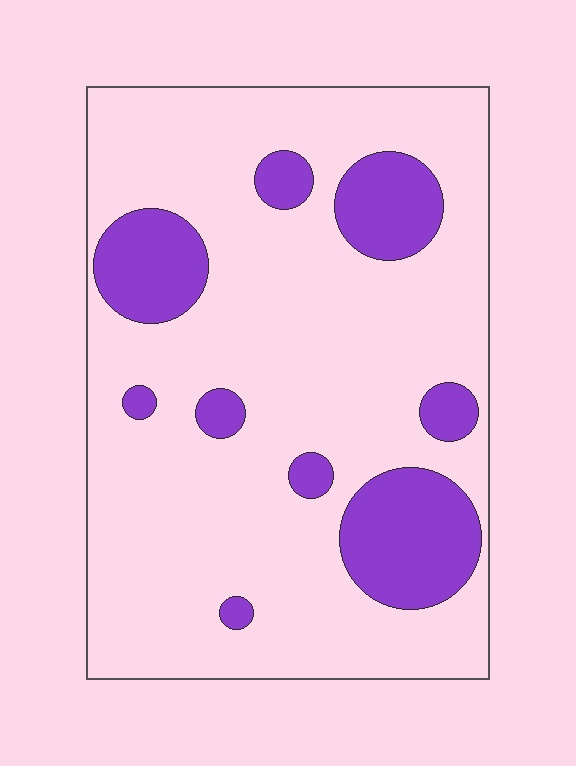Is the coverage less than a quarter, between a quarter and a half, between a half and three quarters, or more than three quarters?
Less than a quarter.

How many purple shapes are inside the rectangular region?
9.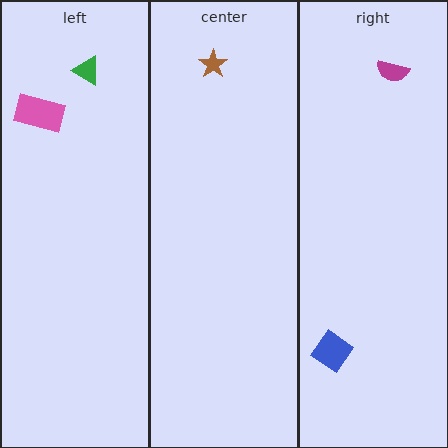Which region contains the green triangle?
The left region.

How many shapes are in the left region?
2.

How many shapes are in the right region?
2.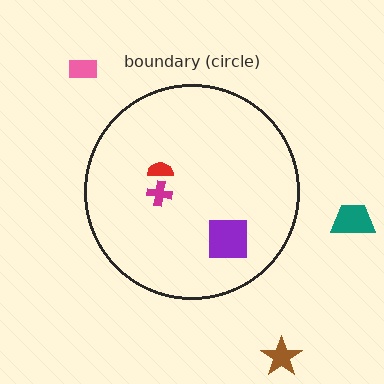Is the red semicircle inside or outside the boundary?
Inside.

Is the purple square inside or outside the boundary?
Inside.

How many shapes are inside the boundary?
3 inside, 3 outside.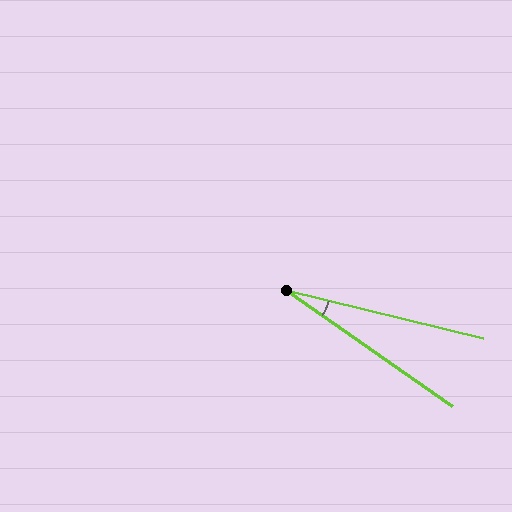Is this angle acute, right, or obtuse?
It is acute.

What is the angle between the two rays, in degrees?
Approximately 21 degrees.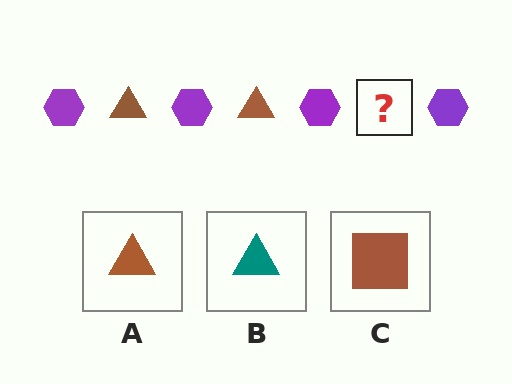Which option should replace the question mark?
Option A.